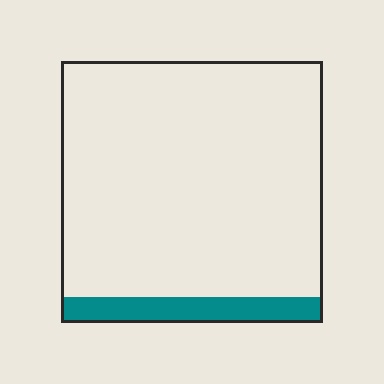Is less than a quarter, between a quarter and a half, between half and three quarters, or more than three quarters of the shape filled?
Less than a quarter.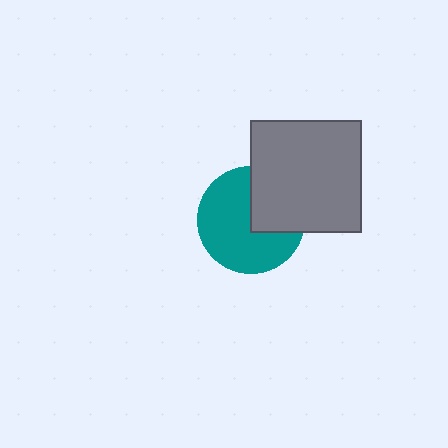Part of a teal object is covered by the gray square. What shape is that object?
It is a circle.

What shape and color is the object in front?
The object in front is a gray square.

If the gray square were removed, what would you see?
You would see the complete teal circle.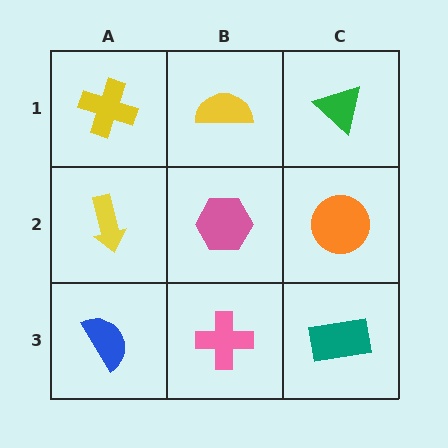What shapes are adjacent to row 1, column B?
A pink hexagon (row 2, column B), a yellow cross (row 1, column A), a green triangle (row 1, column C).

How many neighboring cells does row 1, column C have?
2.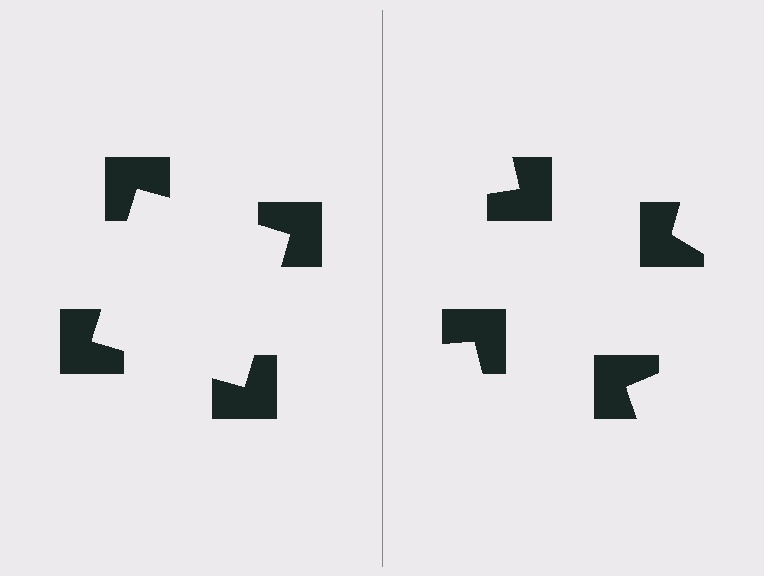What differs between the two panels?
The notched squares are positioned identically on both sides; only the wedge orientations differ. On the left they align to a square; on the right they are misaligned.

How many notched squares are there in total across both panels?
8 — 4 on each side.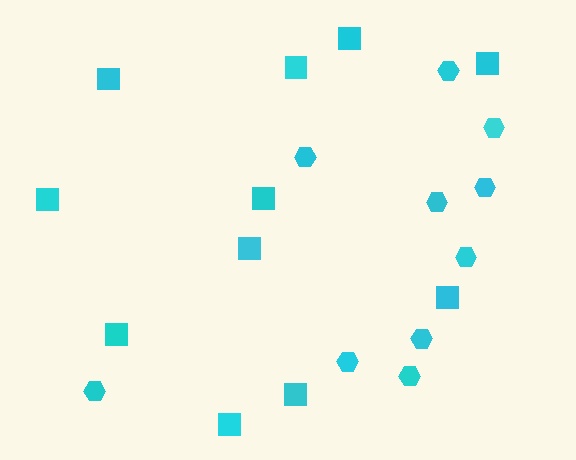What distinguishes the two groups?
There are 2 groups: one group of squares (11) and one group of hexagons (10).